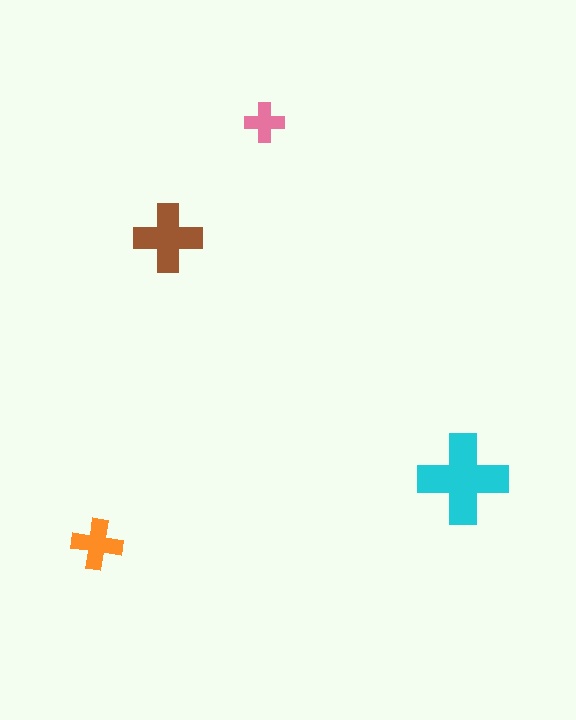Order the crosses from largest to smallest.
the cyan one, the brown one, the orange one, the pink one.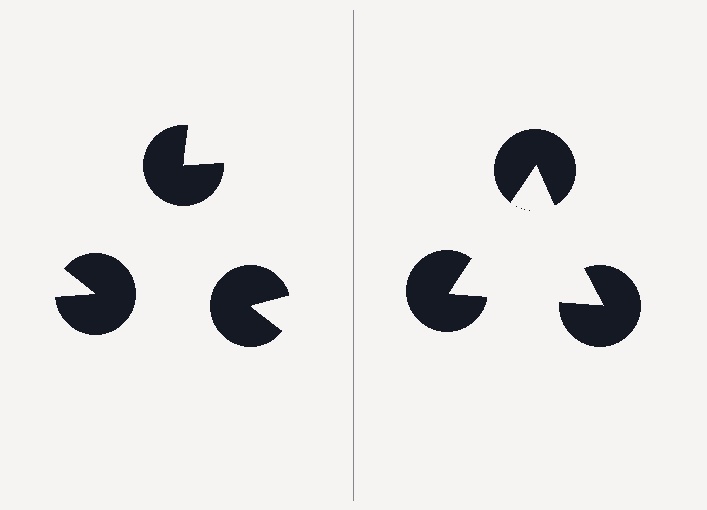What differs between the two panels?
The pac-man discs are positioned identically on both sides; only the wedge orientations differ. On the right they align to a triangle; on the left they are misaligned.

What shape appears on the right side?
An illusory triangle.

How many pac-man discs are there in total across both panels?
6 — 3 on each side.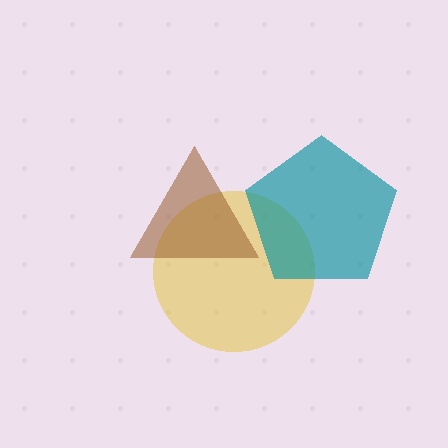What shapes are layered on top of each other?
The layered shapes are: a yellow circle, a teal pentagon, a brown triangle.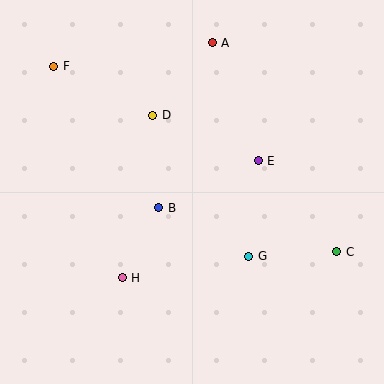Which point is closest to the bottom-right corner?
Point C is closest to the bottom-right corner.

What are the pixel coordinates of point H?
Point H is at (122, 278).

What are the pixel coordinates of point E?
Point E is at (258, 161).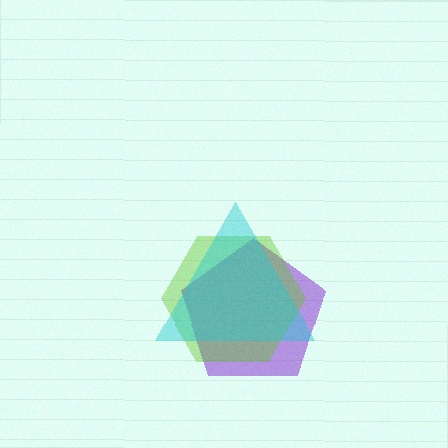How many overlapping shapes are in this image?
There are 3 overlapping shapes in the image.